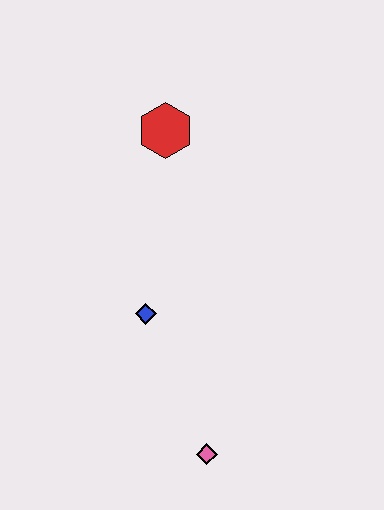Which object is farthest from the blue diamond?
The red hexagon is farthest from the blue diamond.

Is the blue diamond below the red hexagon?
Yes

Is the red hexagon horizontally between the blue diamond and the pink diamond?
Yes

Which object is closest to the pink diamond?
The blue diamond is closest to the pink diamond.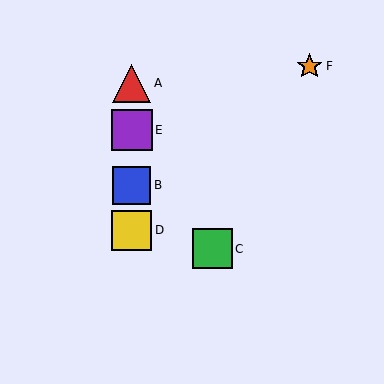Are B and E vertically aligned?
Yes, both are at x≈132.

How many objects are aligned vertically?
4 objects (A, B, D, E) are aligned vertically.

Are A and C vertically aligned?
No, A is at x≈132 and C is at x≈212.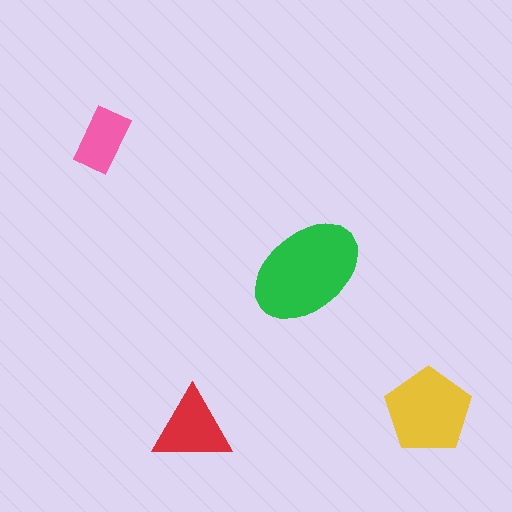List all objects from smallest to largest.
The pink rectangle, the red triangle, the yellow pentagon, the green ellipse.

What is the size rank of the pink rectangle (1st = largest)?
4th.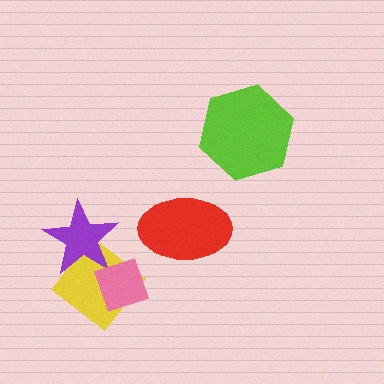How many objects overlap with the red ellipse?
0 objects overlap with the red ellipse.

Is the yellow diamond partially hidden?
Yes, it is partially covered by another shape.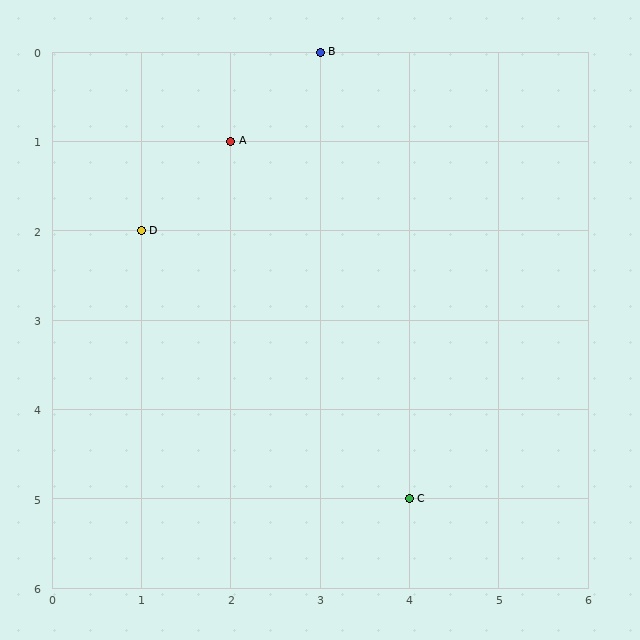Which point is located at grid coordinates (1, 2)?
Point D is at (1, 2).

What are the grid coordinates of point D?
Point D is at grid coordinates (1, 2).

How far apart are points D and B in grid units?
Points D and B are 2 columns and 2 rows apart (about 2.8 grid units diagonally).